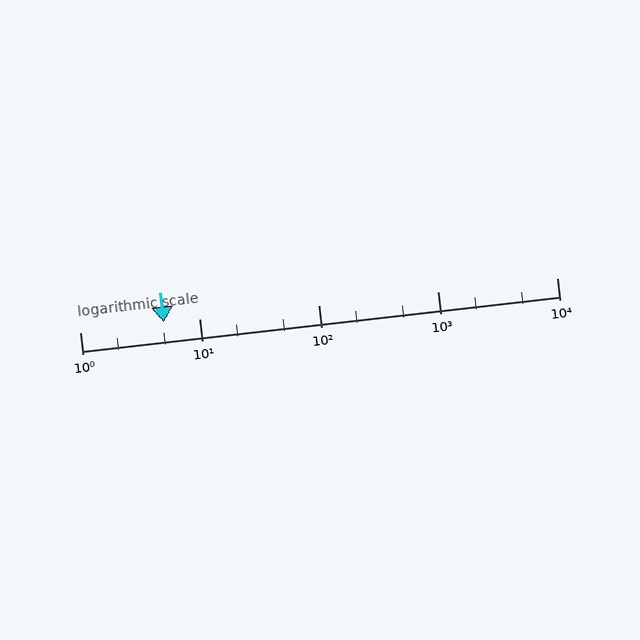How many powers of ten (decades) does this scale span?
The scale spans 4 decades, from 1 to 10000.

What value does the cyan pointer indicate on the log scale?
The pointer indicates approximately 5.1.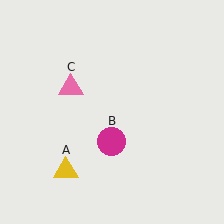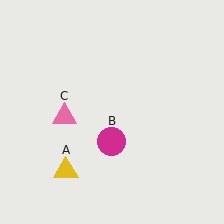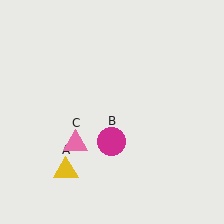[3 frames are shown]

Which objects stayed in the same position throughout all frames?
Yellow triangle (object A) and magenta circle (object B) remained stationary.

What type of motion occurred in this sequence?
The pink triangle (object C) rotated counterclockwise around the center of the scene.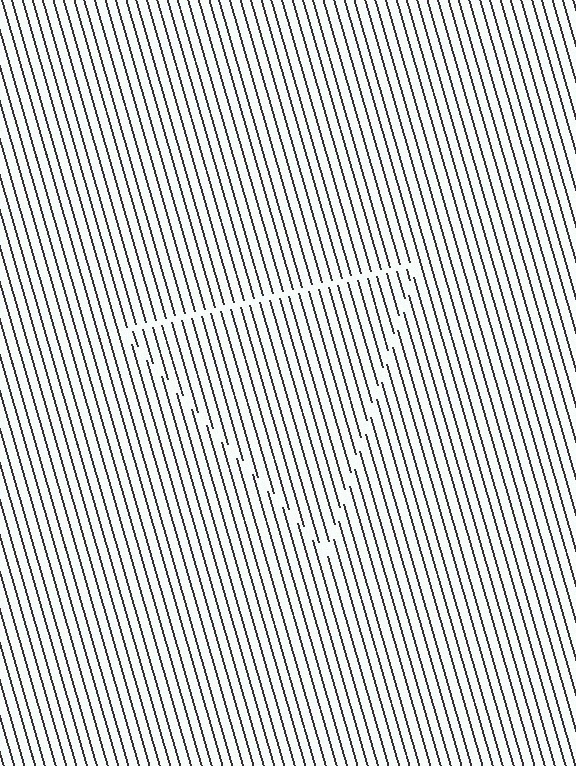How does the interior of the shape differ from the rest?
The interior of the shape contains the same grating, shifted by half a period — the contour is defined by the phase discontinuity where line-ends from the inner and outer gratings abut.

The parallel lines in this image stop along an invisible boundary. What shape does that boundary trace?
An illusory triangle. The interior of the shape contains the same grating, shifted by half a period — the contour is defined by the phase discontinuity where line-ends from the inner and outer gratings abut.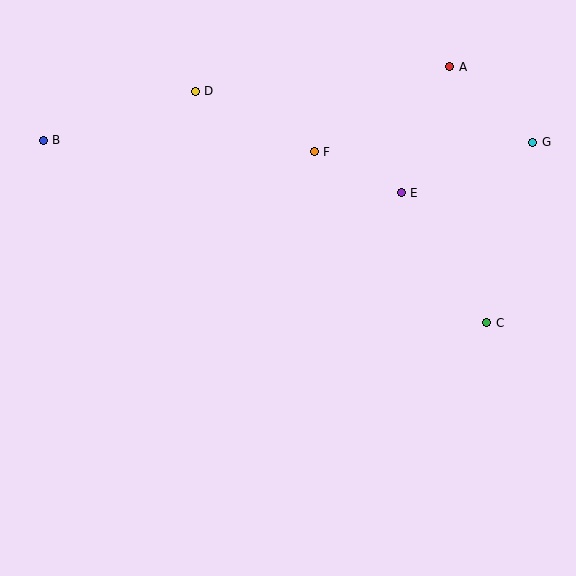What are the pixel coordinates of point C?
Point C is at (487, 323).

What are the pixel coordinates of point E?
Point E is at (401, 193).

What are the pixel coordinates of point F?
Point F is at (314, 152).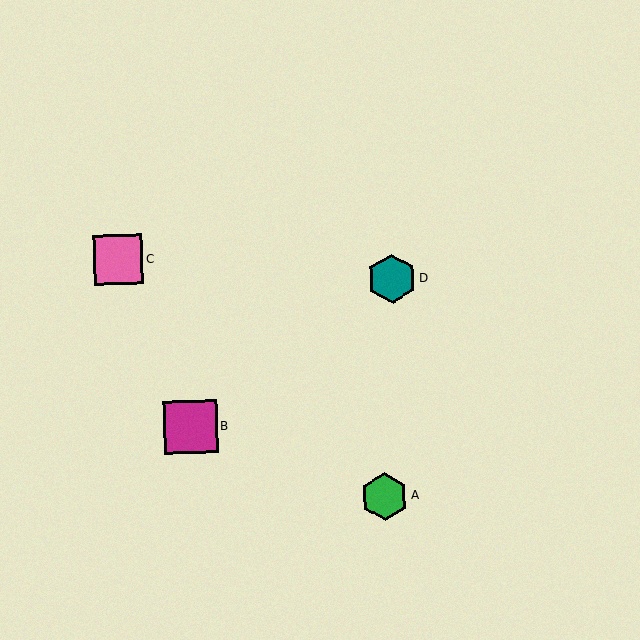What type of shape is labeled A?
Shape A is a green hexagon.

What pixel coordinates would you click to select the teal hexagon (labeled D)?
Click at (392, 279) to select the teal hexagon D.